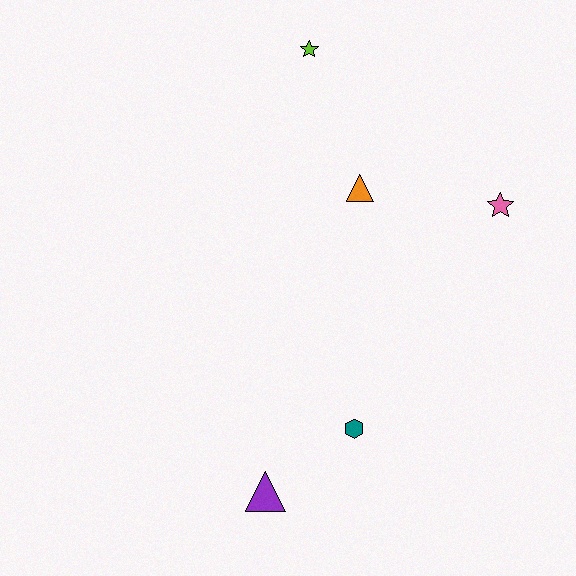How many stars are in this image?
There are 2 stars.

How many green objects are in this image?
There are no green objects.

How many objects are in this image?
There are 5 objects.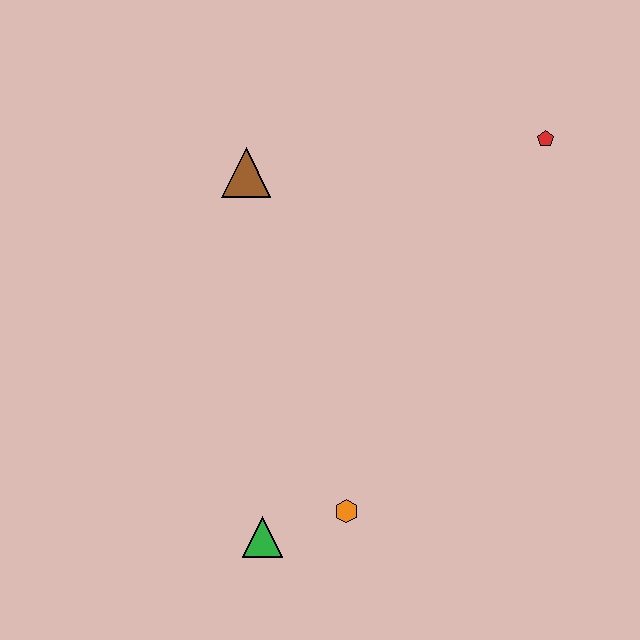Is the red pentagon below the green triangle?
No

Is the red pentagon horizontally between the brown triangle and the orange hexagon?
No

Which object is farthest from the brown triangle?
The green triangle is farthest from the brown triangle.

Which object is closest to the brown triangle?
The red pentagon is closest to the brown triangle.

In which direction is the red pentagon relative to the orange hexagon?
The red pentagon is above the orange hexagon.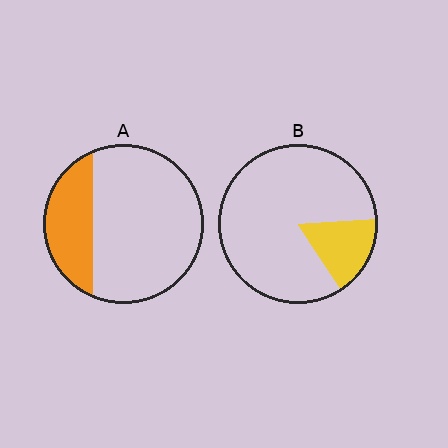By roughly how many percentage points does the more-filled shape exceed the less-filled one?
By roughly 10 percentage points (A over B).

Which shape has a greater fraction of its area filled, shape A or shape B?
Shape A.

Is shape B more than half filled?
No.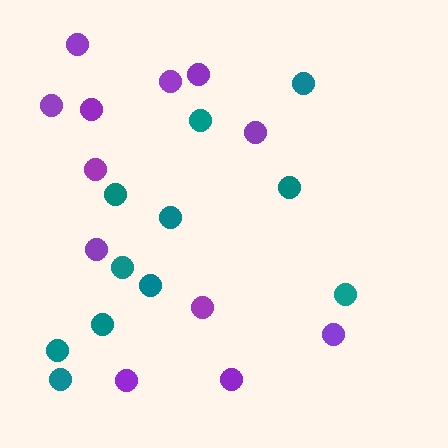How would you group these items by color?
There are 2 groups: one group of purple circles (12) and one group of teal circles (11).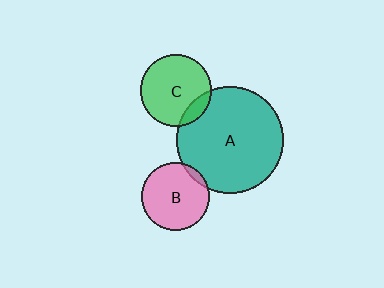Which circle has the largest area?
Circle A (teal).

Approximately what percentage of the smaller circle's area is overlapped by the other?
Approximately 5%.